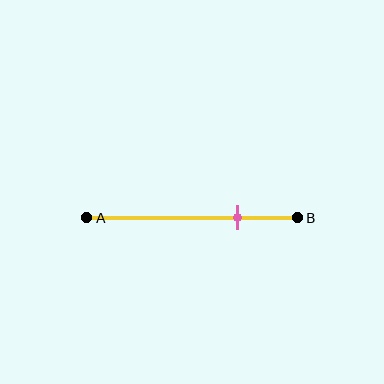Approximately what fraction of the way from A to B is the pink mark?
The pink mark is approximately 70% of the way from A to B.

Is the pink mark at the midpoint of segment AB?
No, the mark is at about 70% from A, not at the 50% midpoint.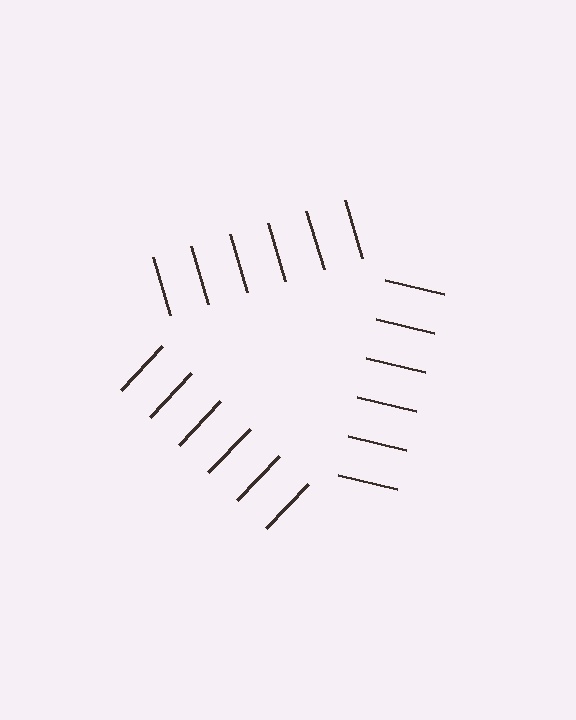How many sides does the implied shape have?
3 sides — the line-ends trace a triangle.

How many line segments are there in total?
18 — 6 along each of the 3 edges.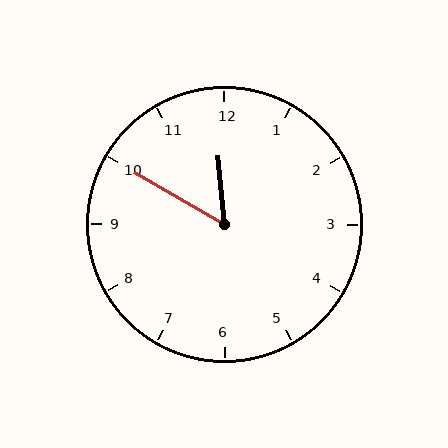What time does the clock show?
11:50.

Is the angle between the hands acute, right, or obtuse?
It is acute.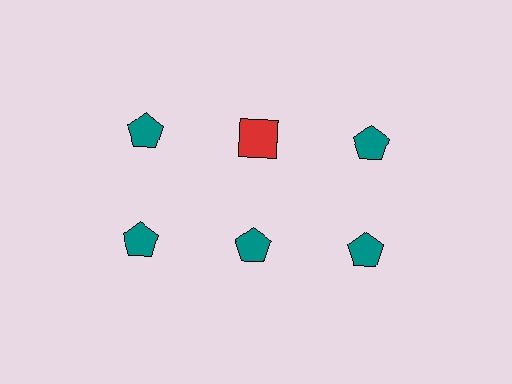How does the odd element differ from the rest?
It differs in both color (red instead of teal) and shape (square instead of pentagon).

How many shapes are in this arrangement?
There are 6 shapes arranged in a grid pattern.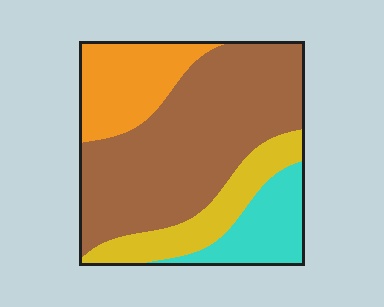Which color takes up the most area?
Brown, at roughly 55%.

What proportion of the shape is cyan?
Cyan takes up less than a sixth of the shape.